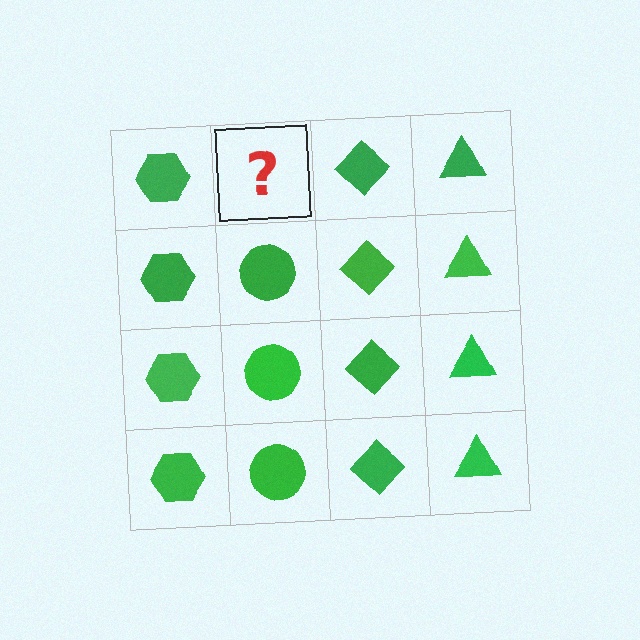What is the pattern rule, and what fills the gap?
The rule is that each column has a consistent shape. The gap should be filled with a green circle.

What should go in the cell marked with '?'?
The missing cell should contain a green circle.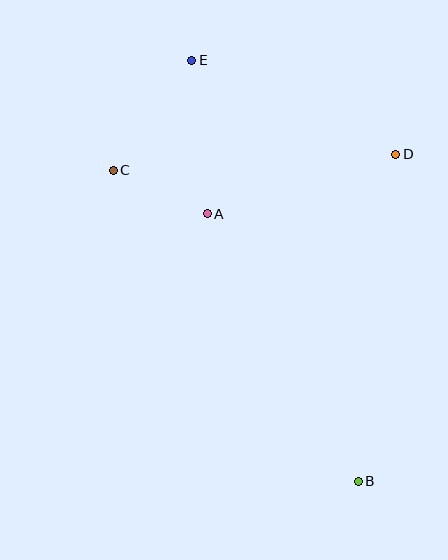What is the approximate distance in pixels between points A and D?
The distance between A and D is approximately 197 pixels.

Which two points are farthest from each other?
Points B and E are farthest from each other.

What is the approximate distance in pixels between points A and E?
The distance between A and E is approximately 154 pixels.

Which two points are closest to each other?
Points A and C are closest to each other.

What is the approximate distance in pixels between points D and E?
The distance between D and E is approximately 224 pixels.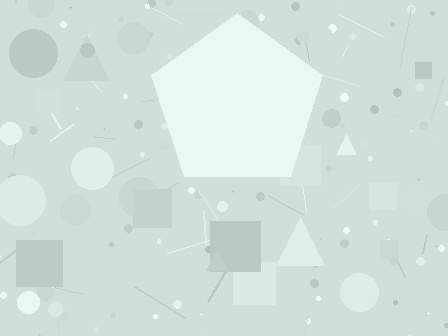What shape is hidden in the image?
A pentagon is hidden in the image.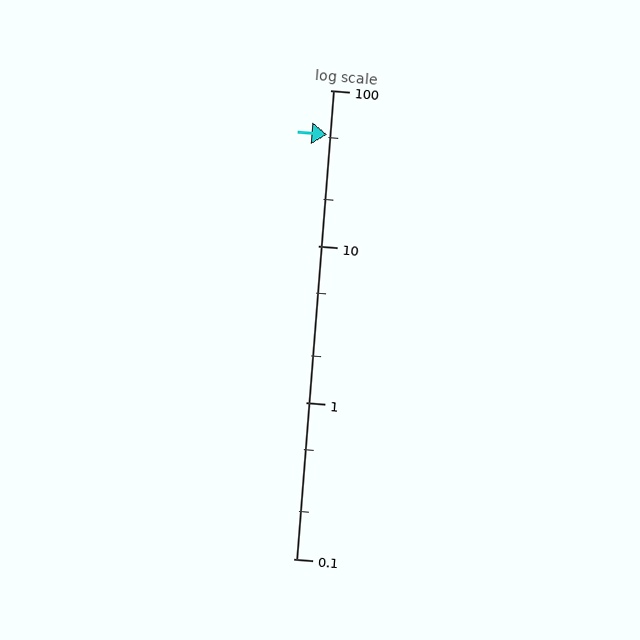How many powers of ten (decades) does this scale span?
The scale spans 3 decades, from 0.1 to 100.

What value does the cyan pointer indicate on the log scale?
The pointer indicates approximately 52.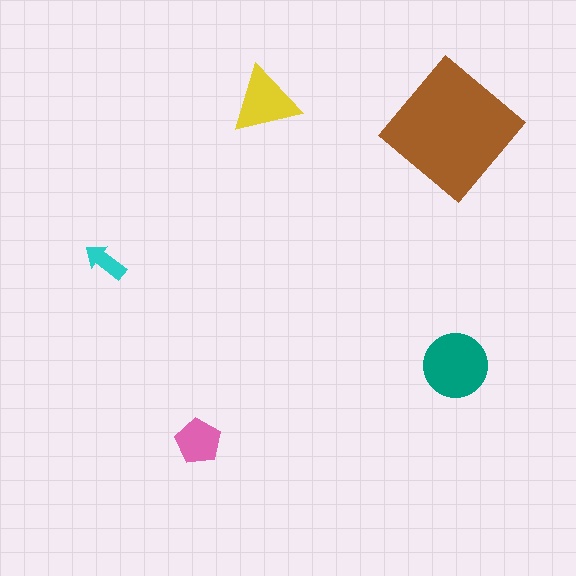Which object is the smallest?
The cyan arrow.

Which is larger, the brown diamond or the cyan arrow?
The brown diamond.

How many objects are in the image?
There are 5 objects in the image.